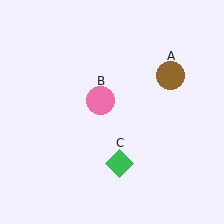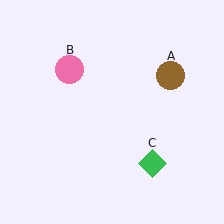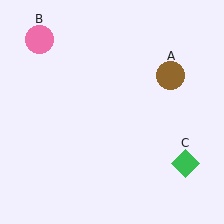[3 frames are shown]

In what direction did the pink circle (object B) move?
The pink circle (object B) moved up and to the left.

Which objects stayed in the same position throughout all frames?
Brown circle (object A) remained stationary.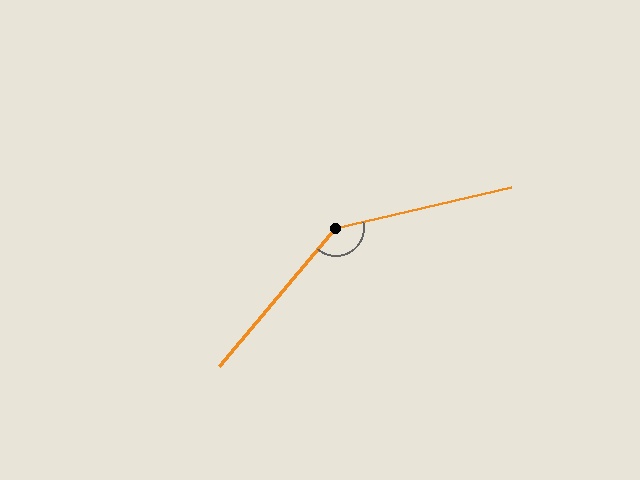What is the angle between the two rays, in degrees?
Approximately 143 degrees.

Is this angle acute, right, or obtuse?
It is obtuse.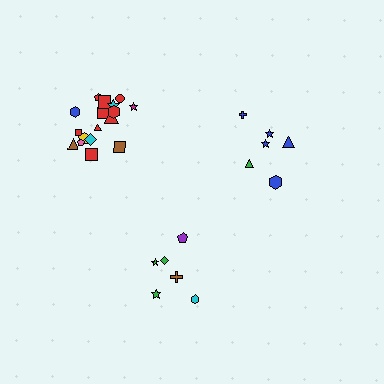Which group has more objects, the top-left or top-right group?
The top-left group.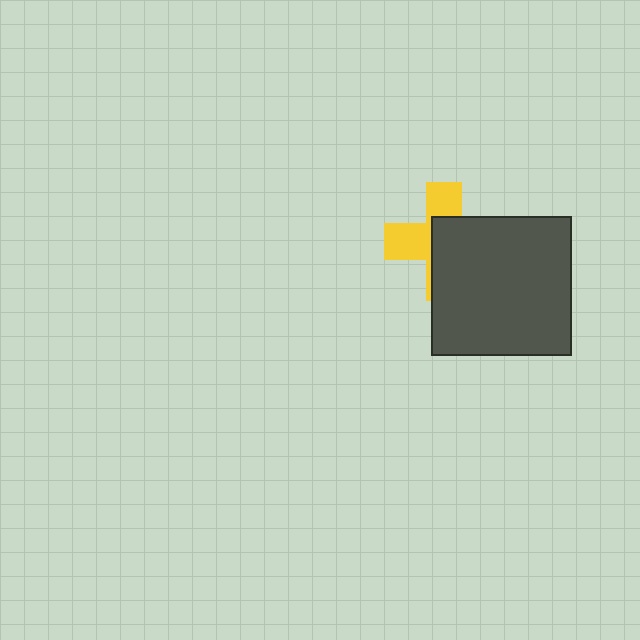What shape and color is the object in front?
The object in front is a dark gray square.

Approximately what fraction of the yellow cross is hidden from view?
Roughly 56% of the yellow cross is hidden behind the dark gray square.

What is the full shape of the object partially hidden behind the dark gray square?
The partially hidden object is a yellow cross.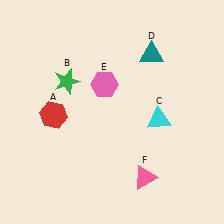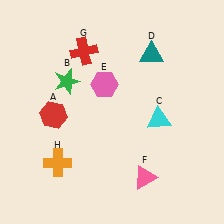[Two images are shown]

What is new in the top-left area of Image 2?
A red cross (G) was added in the top-left area of Image 2.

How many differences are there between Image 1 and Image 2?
There are 2 differences between the two images.